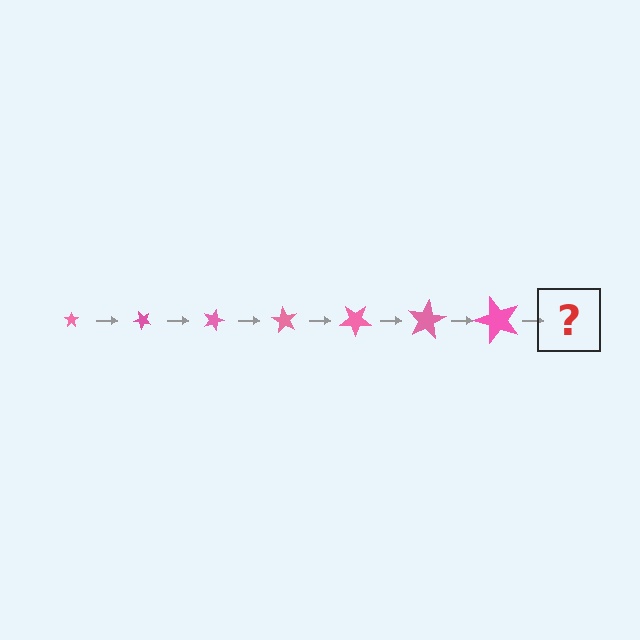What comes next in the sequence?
The next element should be a star, larger than the previous one and rotated 315 degrees from the start.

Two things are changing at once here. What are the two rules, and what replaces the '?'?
The two rules are that the star grows larger each step and it rotates 45 degrees each step. The '?' should be a star, larger than the previous one and rotated 315 degrees from the start.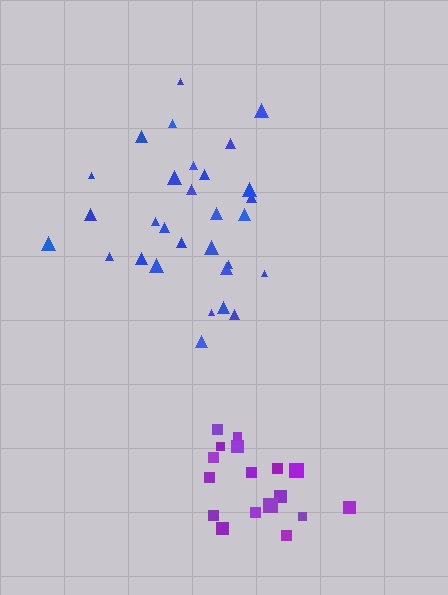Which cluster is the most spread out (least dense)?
Blue.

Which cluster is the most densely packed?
Purple.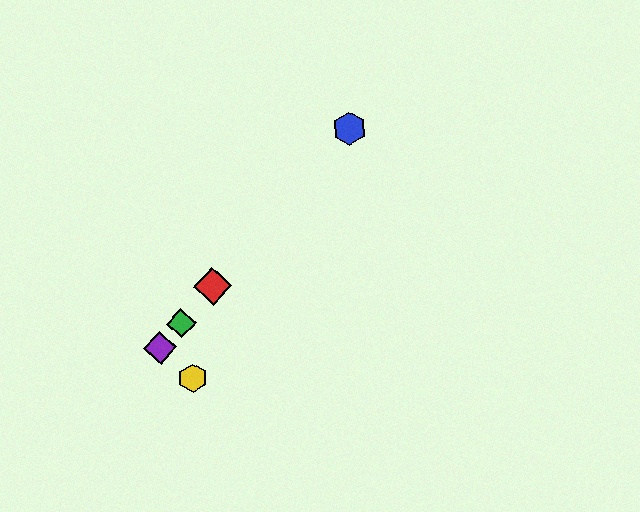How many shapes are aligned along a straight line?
4 shapes (the red diamond, the blue hexagon, the green diamond, the purple diamond) are aligned along a straight line.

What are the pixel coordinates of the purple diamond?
The purple diamond is at (160, 348).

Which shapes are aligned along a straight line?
The red diamond, the blue hexagon, the green diamond, the purple diamond are aligned along a straight line.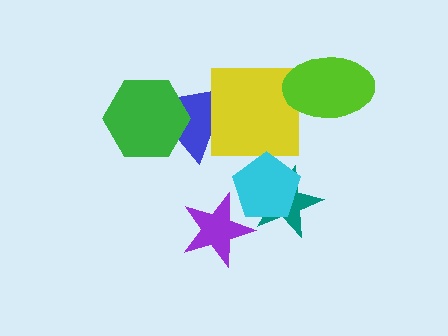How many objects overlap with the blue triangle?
2 objects overlap with the blue triangle.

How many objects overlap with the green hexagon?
1 object overlaps with the green hexagon.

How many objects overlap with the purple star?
1 object overlaps with the purple star.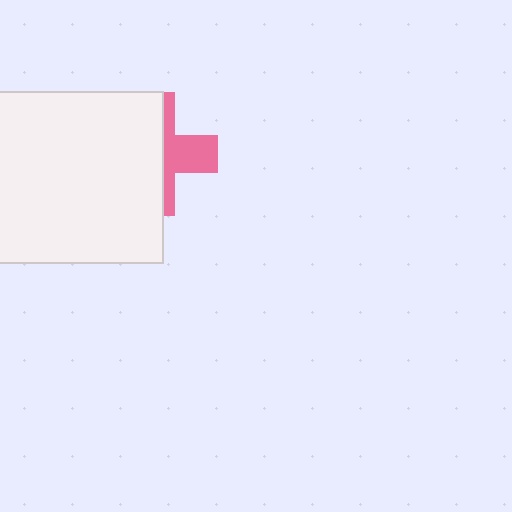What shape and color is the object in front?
The object in front is a white square.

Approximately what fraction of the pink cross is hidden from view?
Roughly 61% of the pink cross is hidden behind the white square.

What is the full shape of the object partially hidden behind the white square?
The partially hidden object is a pink cross.